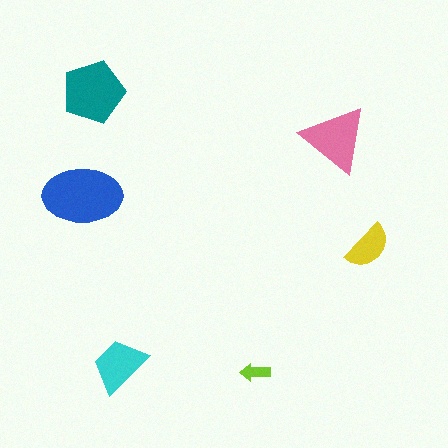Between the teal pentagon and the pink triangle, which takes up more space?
The teal pentagon.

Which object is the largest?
The blue ellipse.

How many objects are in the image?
There are 6 objects in the image.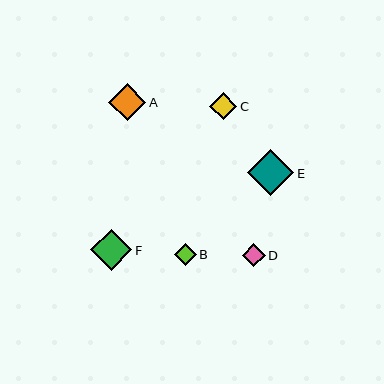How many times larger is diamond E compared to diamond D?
Diamond E is approximately 2.0 times the size of diamond D.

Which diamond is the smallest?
Diamond B is the smallest with a size of approximately 22 pixels.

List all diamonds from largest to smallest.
From largest to smallest: E, F, A, C, D, B.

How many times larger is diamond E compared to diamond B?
Diamond E is approximately 2.1 times the size of diamond B.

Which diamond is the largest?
Diamond E is the largest with a size of approximately 46 pixels.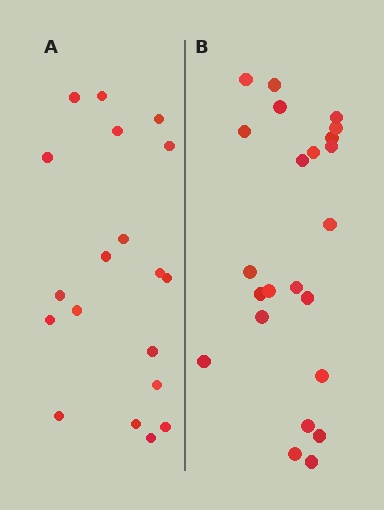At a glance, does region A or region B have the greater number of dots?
Region B (the right region) has more dots.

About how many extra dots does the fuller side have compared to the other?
Region B has about 4 more dots than region A.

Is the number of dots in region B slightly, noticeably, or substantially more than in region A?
Region B has only slightly more — the two regions are fairly close. The ratio is roughly 1.2 to 1.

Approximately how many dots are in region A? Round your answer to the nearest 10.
About 20 dots. (The exact count is 19, which rounds to 20.)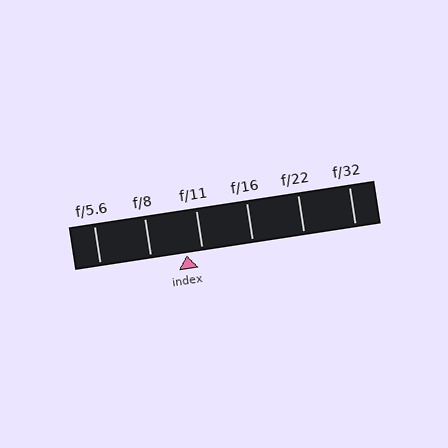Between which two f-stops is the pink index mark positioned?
The index mark is between f/8 and f/11.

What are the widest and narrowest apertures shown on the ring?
The widest aperture shown is f/5.6 and the narrowest is f/32.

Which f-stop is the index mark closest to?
The index mark is closest to f/11.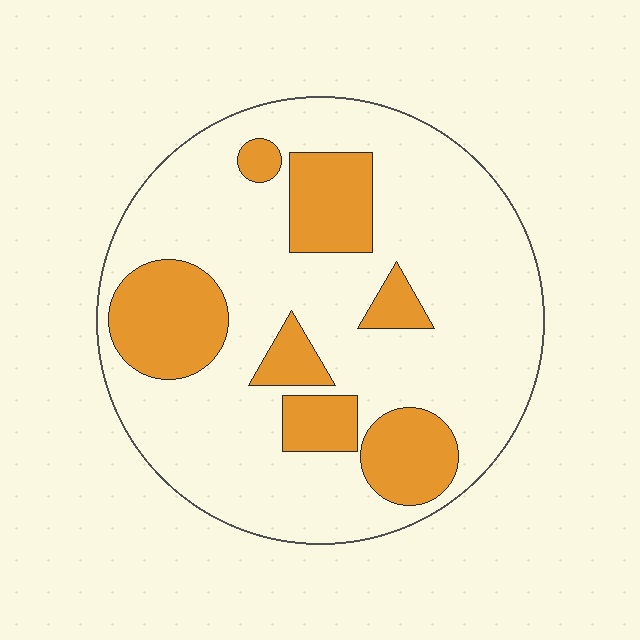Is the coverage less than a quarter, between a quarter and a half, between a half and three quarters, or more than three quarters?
Between a quarter and a half.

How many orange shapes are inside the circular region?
7.